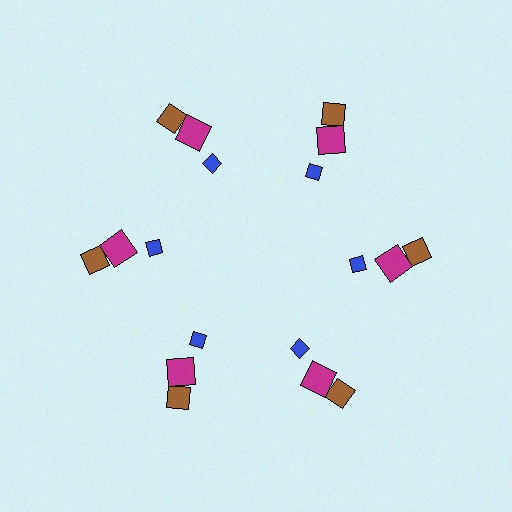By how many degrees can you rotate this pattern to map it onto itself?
The pattern maps onto itself every 60 degrees of rotation.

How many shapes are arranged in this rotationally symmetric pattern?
There are 18 shapes, arranged in 6 groups of 3.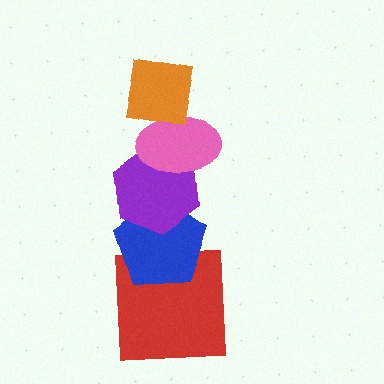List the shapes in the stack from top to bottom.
From top to bottom: the orange square, the pink ellipse, the purple hexagon, the blue pentagon, the red square.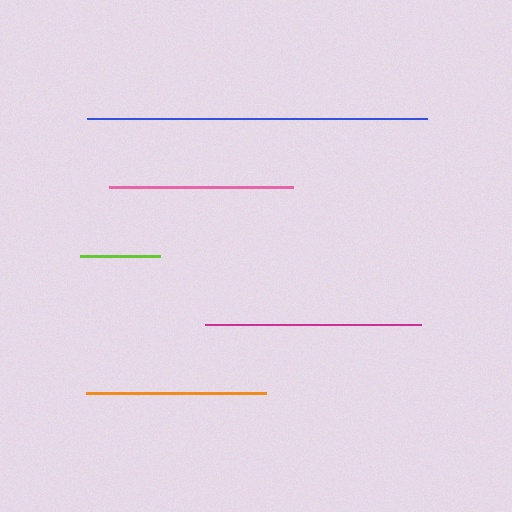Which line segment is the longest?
The blue line is the longest at approximately 340 pixels.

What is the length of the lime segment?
The lime segment is approximately 79 pixels long.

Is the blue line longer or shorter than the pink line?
The blue line is longer than the pink line.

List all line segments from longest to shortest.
From longest to shortest: blue, magenta, pink, orange, lime.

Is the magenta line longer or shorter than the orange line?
The magenta line is longer than the orange line.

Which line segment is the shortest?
The lime line is the shortest at approximately 79 pixels.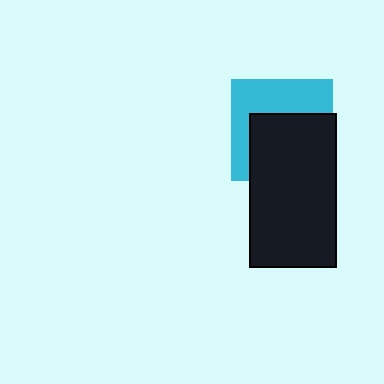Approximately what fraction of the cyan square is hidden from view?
Roughly 55% of the cyan square is hidden behind the black rectangle.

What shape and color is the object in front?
The object in front is a black rectangle.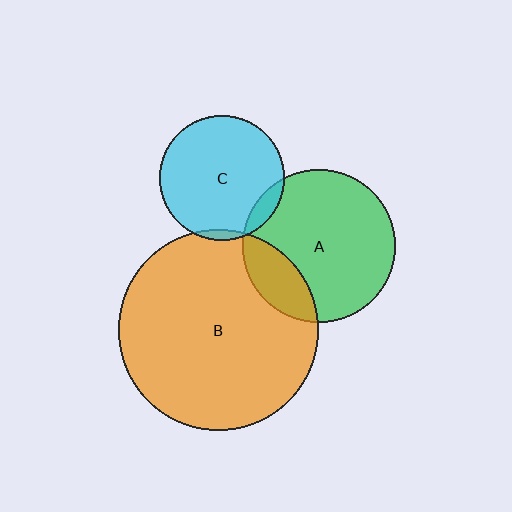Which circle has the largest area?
Circle B (orange).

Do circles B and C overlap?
Yes.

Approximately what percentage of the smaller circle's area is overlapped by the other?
Approximately 5%.